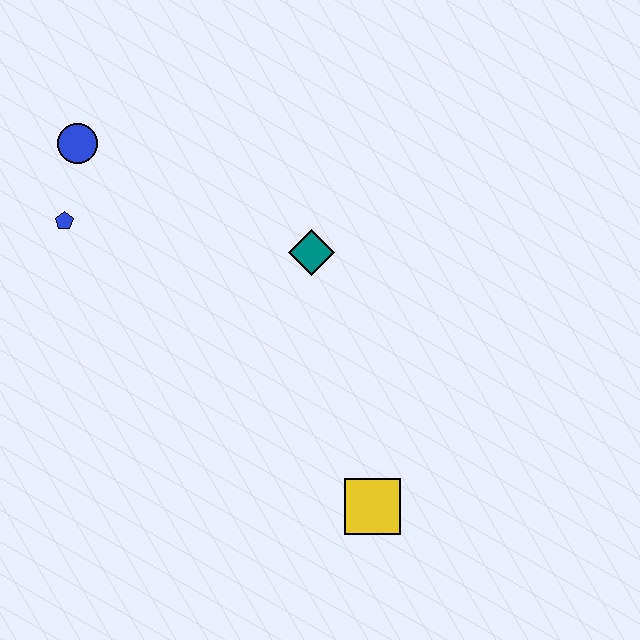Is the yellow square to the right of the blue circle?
Yes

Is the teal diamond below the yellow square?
No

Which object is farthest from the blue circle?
The yellow square is farthest from the blue circle.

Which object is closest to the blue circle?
The blue pentagon is closest to the blue circle.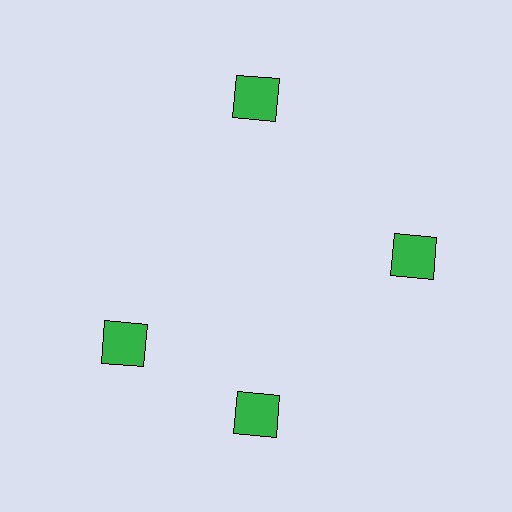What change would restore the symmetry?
The symmetry would be restored by rotating it back into even spacing with its neighbors so that all 4 squares sit at equal angles and equal distance from the center.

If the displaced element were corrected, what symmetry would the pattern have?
It would have 4-fold rotational symmetry — the pattern would map onto itself every 90 degrees.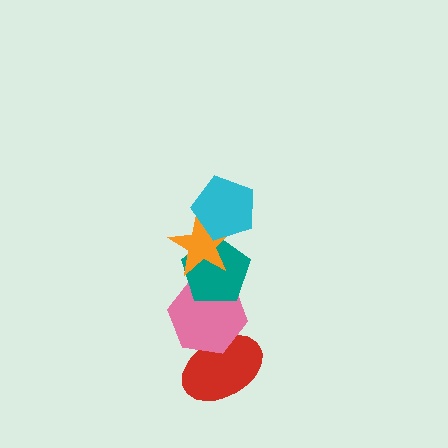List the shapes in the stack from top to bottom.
From top to bottom: the cyan pentagon, the orange star, the teal pentagon, the pink hexagon, the red ellipse.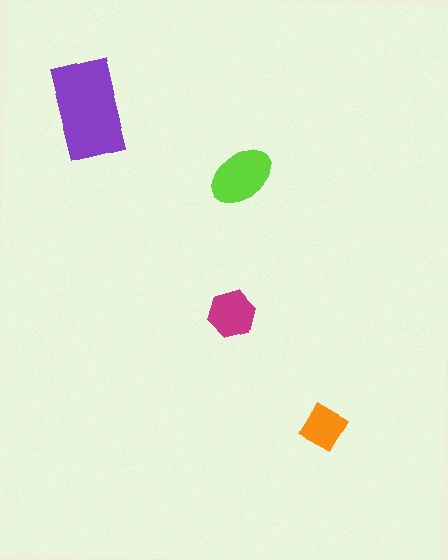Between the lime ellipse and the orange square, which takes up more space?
The lime ellipse.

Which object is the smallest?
The orange square.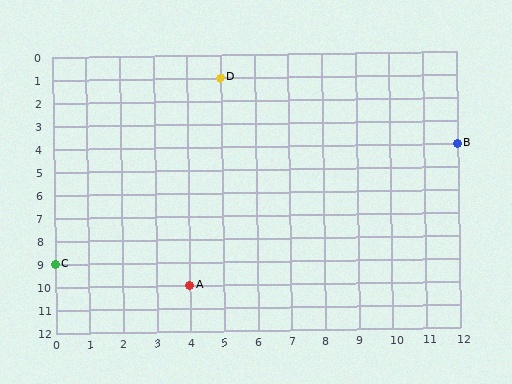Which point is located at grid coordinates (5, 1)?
Point D is at (5, 1).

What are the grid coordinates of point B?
Point B is at grid coordinates (12, 4).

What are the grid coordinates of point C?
Point C is at grid coordinates (0, 9).